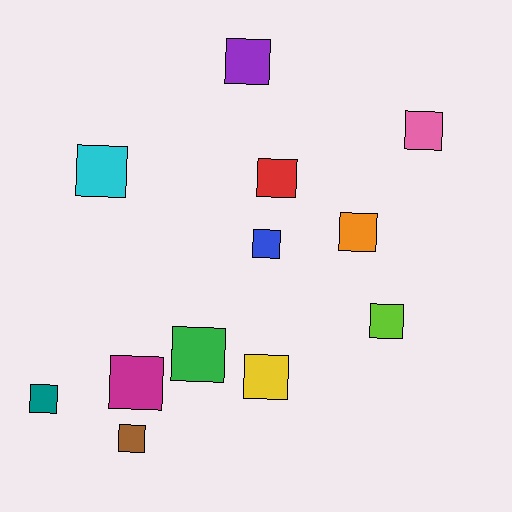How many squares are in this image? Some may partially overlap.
There are 12 squares.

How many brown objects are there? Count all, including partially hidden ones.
There is 1 brown object.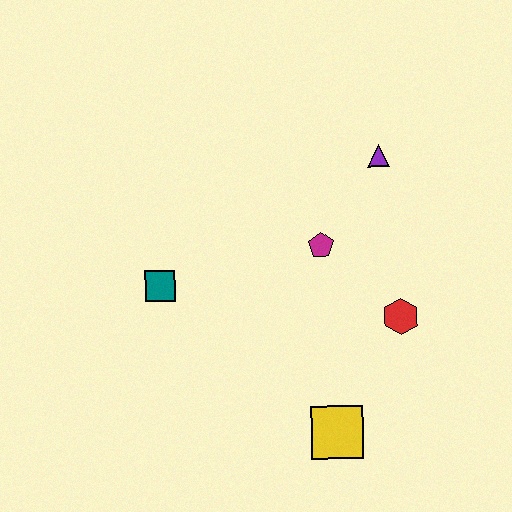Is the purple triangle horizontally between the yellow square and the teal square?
No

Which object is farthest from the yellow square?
The purple triangle is farthest from the yellow square.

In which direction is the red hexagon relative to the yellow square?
The red hexagon is above the yellow square.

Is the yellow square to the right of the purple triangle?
No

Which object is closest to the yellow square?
The red hexagon is closest to the yellow square.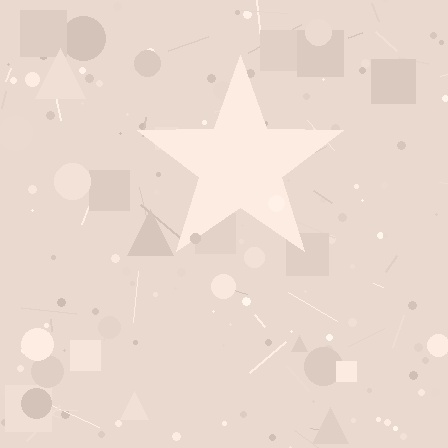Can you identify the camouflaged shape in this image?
The camouflaged shape is a star.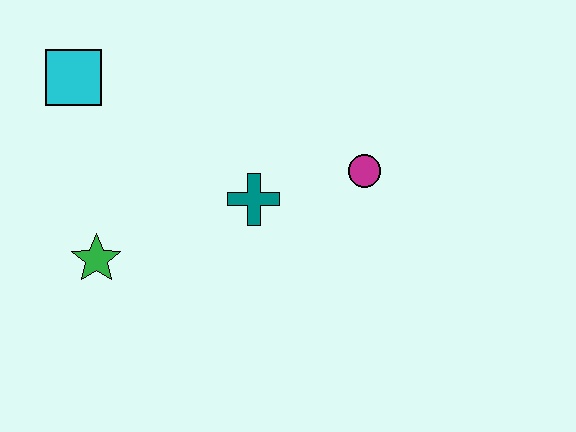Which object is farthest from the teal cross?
The cyan square is farthest from the teal cross.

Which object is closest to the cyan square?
The green star is closest to the cyan square.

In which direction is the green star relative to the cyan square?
The green star is below the cyan square.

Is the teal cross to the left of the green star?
No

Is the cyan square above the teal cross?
Yes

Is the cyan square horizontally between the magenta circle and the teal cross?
No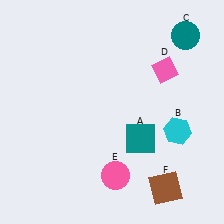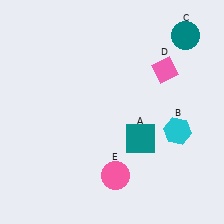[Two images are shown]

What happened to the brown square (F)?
The brown square (F) was removed in Image 2. It was in the bottom-right area of Image 1.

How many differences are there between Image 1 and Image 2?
There is 1 difference between the two images.